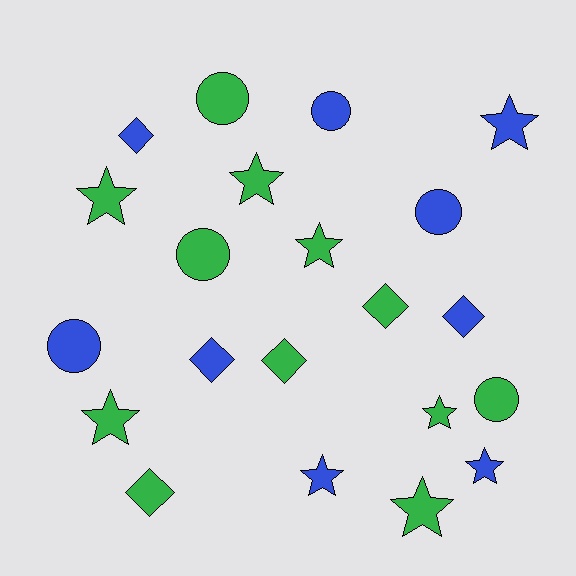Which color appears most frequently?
Green, with 12 objects.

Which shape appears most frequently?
Star, with 9 objects.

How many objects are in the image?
There are 21 objects.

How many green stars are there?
There are 6 green stars.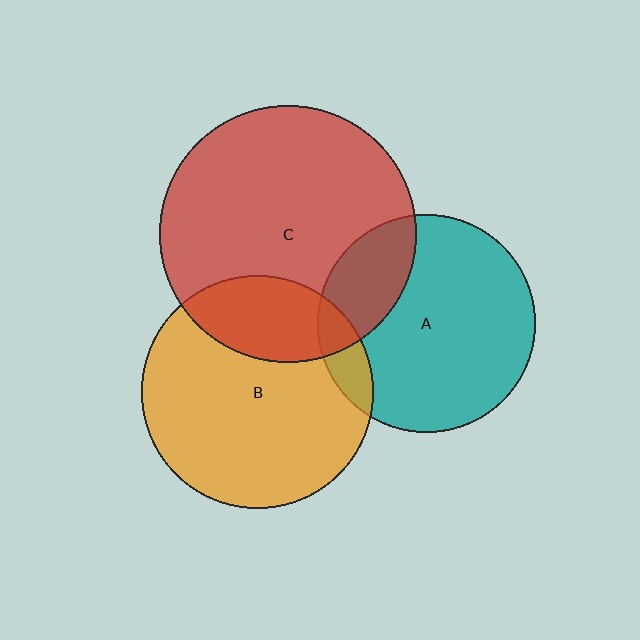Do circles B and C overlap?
Yes.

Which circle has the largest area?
Circle C (red).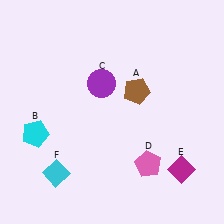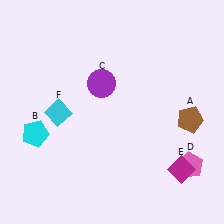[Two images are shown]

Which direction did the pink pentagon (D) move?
The pink pentagon (D) moved right.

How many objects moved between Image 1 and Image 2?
3 objects moved between the two images.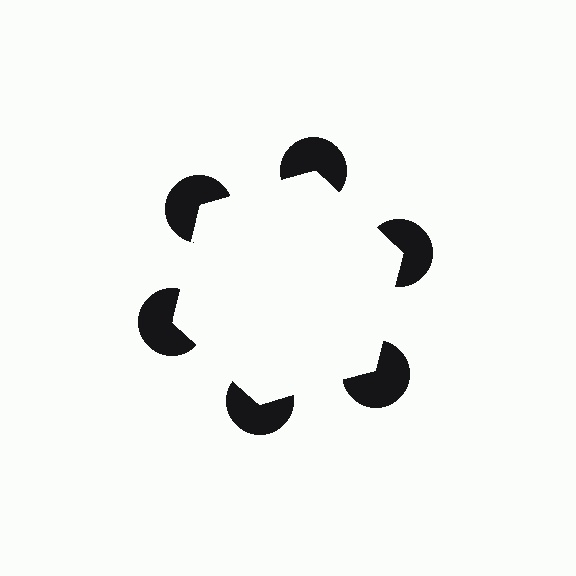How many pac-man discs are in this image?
There are 6 — one at each vertex of the illusory hexagon.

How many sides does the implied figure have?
6 sides.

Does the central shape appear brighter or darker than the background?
It typically appears slightly brighter than the background, even though no actual brightness change is drawn.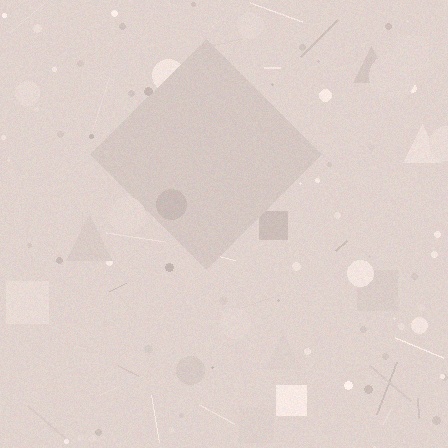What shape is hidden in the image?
A diamond is hidden in the image.